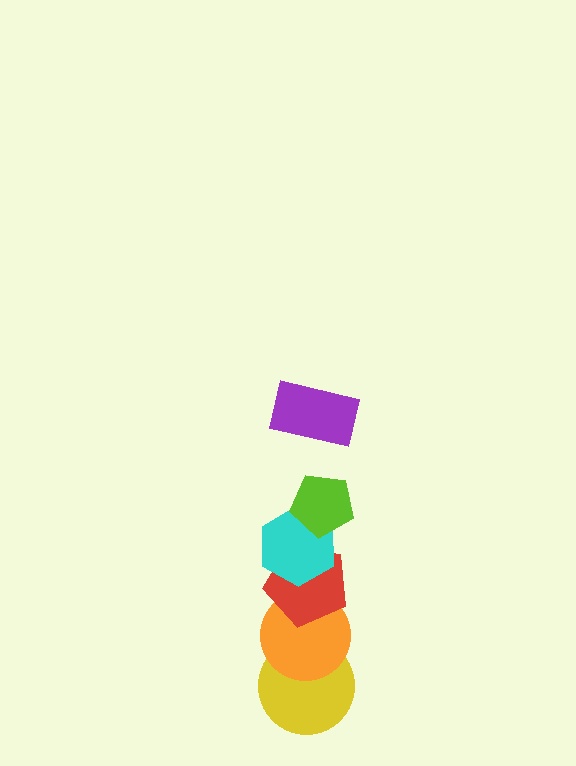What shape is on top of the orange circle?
The red pentagon is on top of the orange circle.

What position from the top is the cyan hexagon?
The cyan hexagon is 3rd from the top.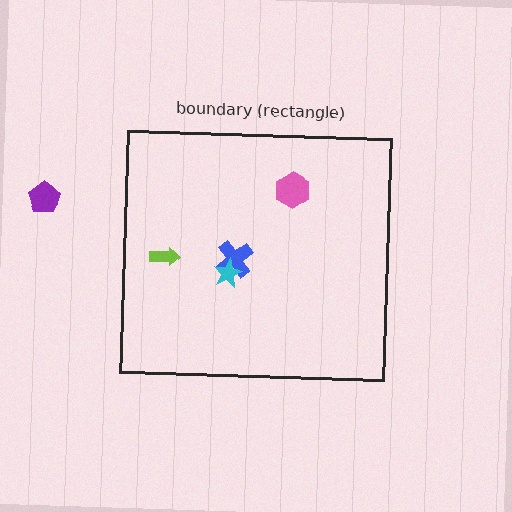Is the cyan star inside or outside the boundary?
Inside.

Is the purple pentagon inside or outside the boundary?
Outside.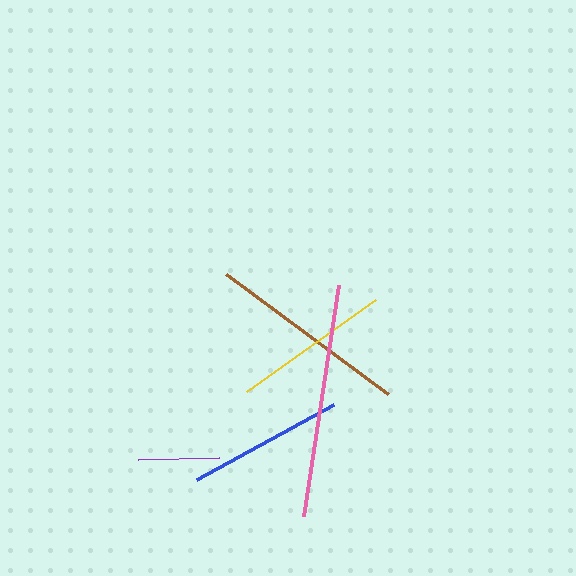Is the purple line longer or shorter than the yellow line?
The yellow line is longer than the purple line.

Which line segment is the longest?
The pink line is the longest at approximately 233 pixels.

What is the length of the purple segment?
The purple segment is approximately 82 pixels long.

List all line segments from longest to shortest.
From longest to shortest: pink, brown, yellow, blue, purple.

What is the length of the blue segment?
The blue segment is approximately 156 pixels long.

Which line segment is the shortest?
The purple line is the shortest at approximately 82 pixels.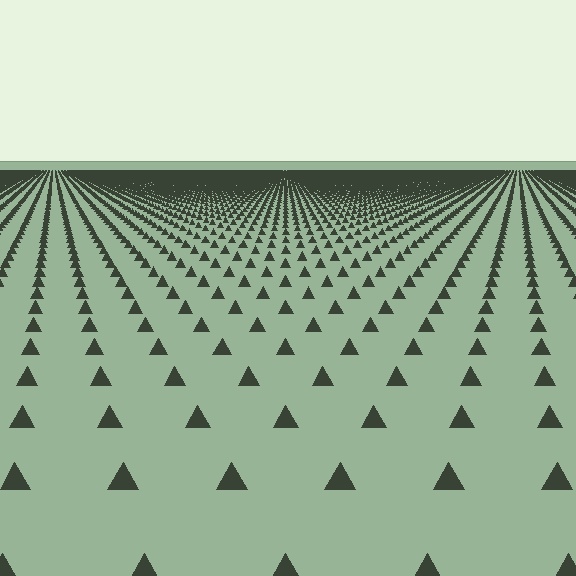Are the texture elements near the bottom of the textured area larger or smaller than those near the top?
Larger. Near the bottom, elements are closer to the viewer and appear at a bigger on-screen size.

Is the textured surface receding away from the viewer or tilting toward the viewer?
The surface is receding away from the viewer. Texture elements get smaller and denser toward the top.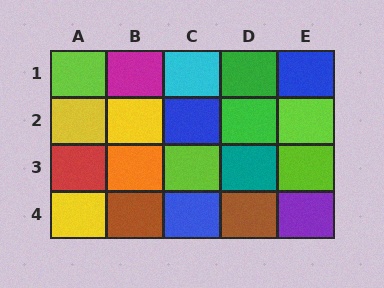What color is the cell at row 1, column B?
Magenta.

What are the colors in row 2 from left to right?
Yellow, yellow, blue, green, lime.